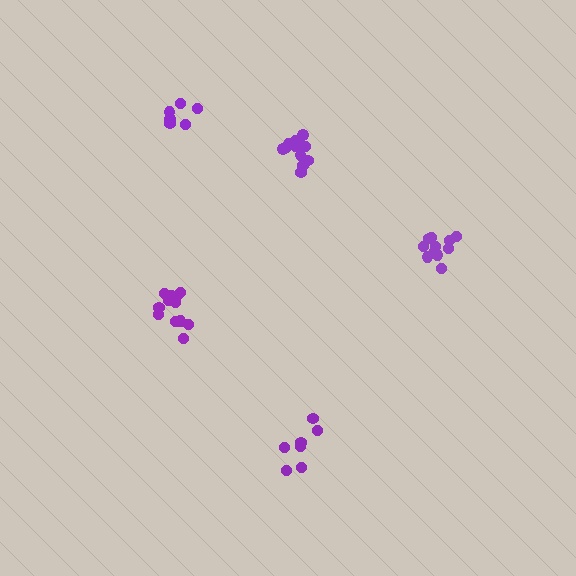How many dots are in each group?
Group 1: 7 dots, Group 2: 12 dots, Group 3: 11 dots, Group 4: 12 dots, Group 5: 6 dots (48 total).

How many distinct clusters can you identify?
There are 5 distinct clusters.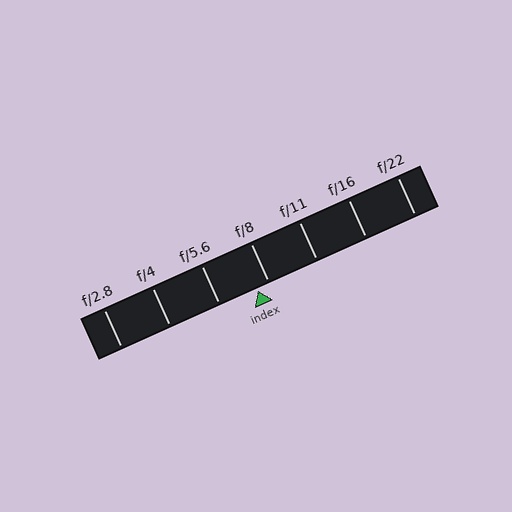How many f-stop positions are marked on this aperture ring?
There are 7 f-stop positions marked.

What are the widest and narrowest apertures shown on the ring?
The widest aperture shown is f/2.8 and the narrowest is f/22.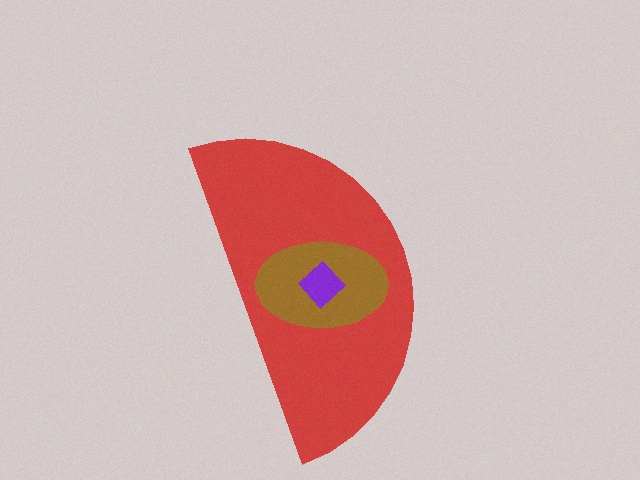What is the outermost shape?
The red semicircle.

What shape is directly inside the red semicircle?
The brown ellipse.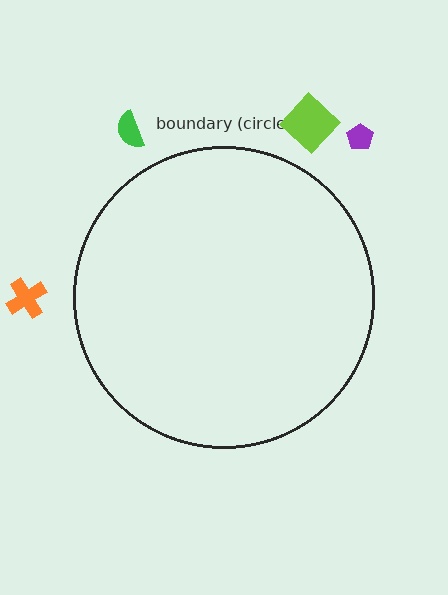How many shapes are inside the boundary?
0 inside, 4 outside.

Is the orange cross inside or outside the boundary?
Outside.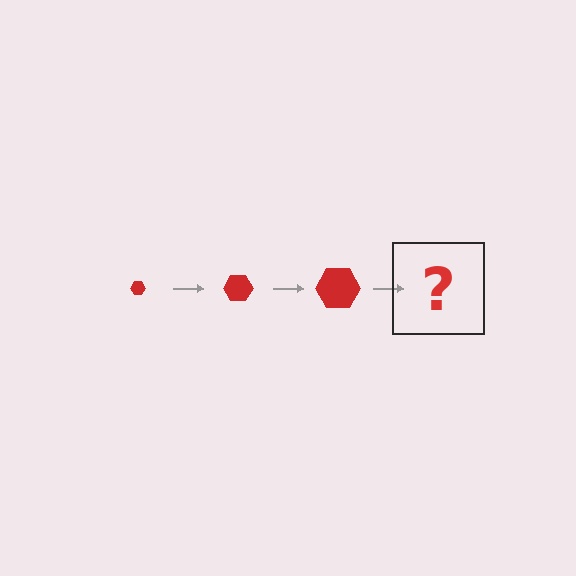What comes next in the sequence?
The next element should be a red hexagon, larger than the previous one.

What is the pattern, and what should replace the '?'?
The pattern is that the hexagon gets progressively larger each step. The '?' should be a red hexagon, larger than the previous one.